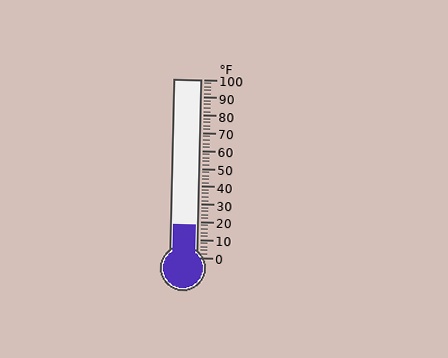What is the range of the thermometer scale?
The thermometer scale ranges from 0°F to 100°F.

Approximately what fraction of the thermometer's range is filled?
The thermometer is filled to approximately 20% of its range.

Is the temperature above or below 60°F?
The temperature is below 60°F.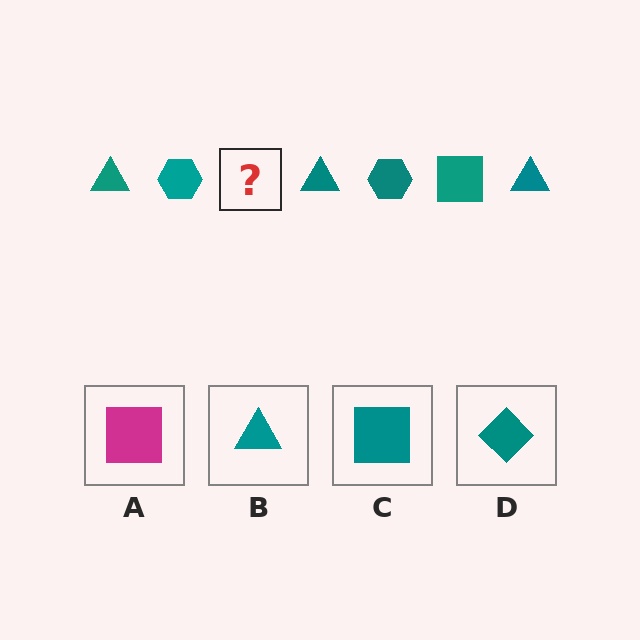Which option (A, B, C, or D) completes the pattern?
C.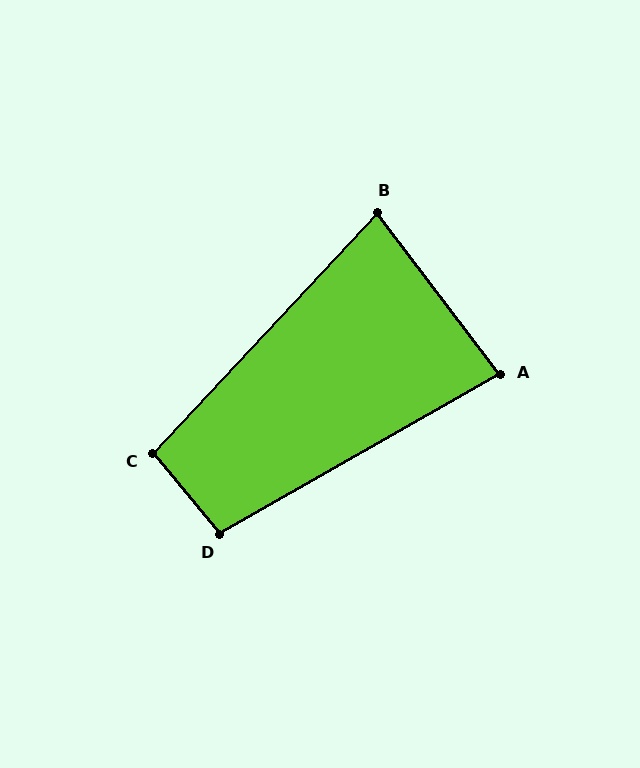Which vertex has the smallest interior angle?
B, at approximately 80 degrees.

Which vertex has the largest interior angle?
D, at approximately 100 degrees.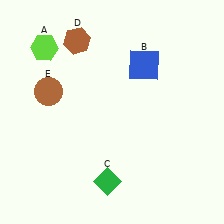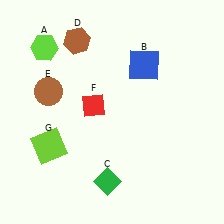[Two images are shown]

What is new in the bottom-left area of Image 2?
A lime square (G) was added in the bottom-left area of Image 2.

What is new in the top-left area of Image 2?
A red diamond (F) was added in the top-left area of Image 2.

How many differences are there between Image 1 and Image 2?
There are 2 differences between the two images.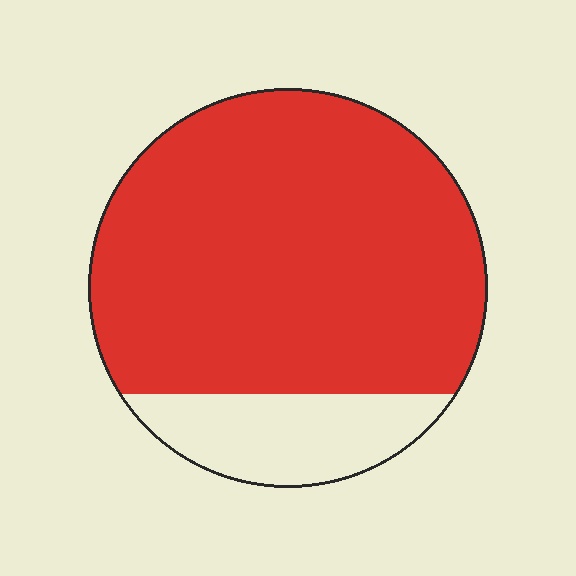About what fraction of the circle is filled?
About five sixths (5/6).